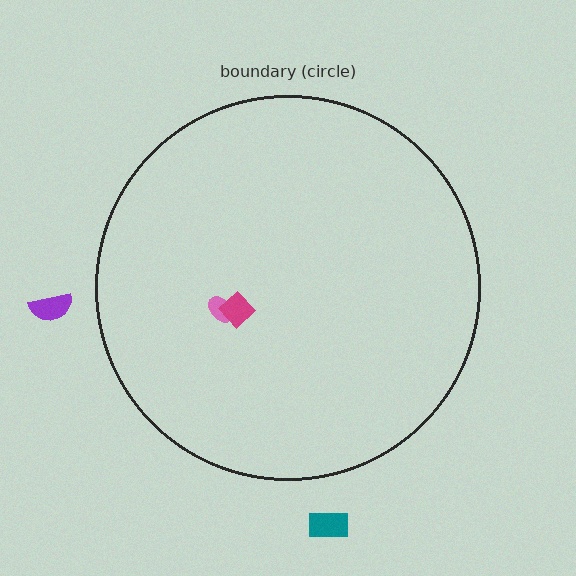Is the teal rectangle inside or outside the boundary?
Outside.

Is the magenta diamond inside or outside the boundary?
Inside.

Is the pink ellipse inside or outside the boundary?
Inside.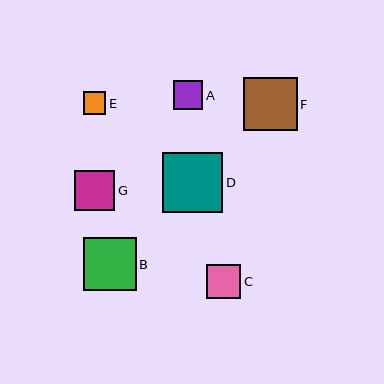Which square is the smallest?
Square E is the smallest with a size of approximately 23 pixels.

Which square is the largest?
Square D is the largest with a size of approximately 60 pixels.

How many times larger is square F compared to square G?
Square F is approximately 1.3 times the size of square G.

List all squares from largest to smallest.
From largest to smallest: D, F, B, G, C, A, E.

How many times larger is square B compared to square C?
Square B is approximately 1.5 times the size of square C.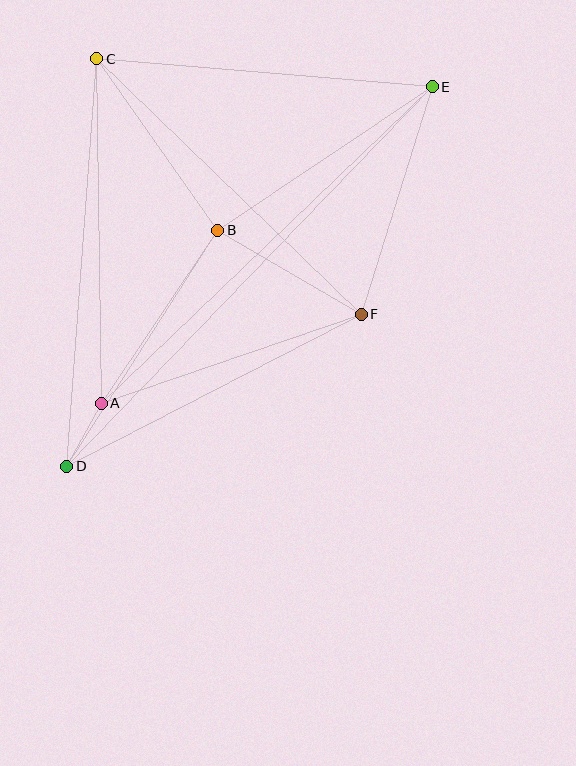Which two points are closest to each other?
Points A and D are closest to each other.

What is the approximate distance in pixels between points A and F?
The distance between A and F is approximately 274 pixels.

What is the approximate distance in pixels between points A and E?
The distance between A and E is approximately 458 pixels.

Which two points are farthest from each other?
Points D and E are farthest from each other.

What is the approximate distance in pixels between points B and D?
The distance between B and D is approximately 280 pixels.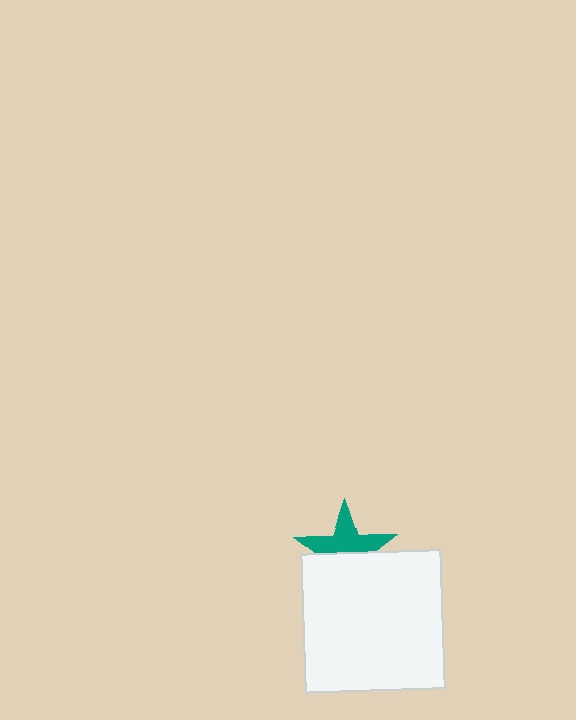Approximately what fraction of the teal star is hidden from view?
Roughly 48% of the teal star is hidden behind the white square.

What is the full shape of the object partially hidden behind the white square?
The partially hidden object is a teal star.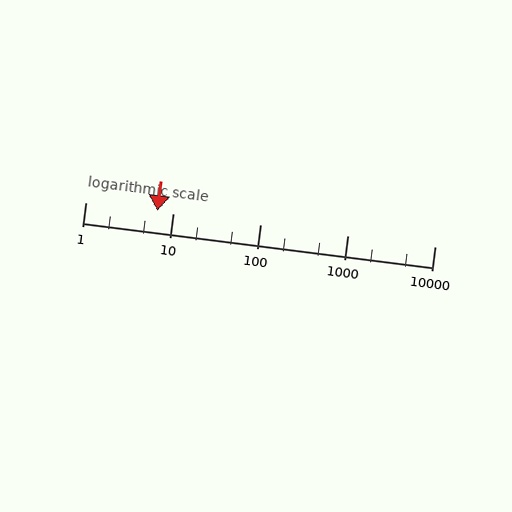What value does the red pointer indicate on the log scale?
The pointer indicates approximately 6.7.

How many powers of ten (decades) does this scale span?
The scale spans 4 decades, from 1 to 10000.